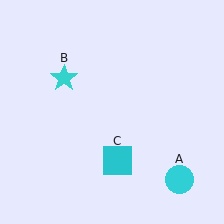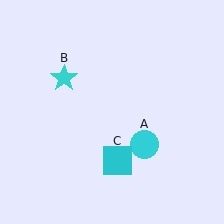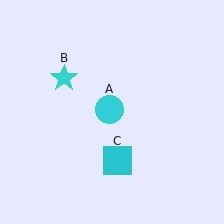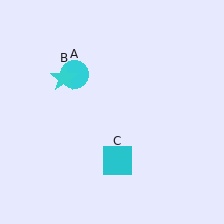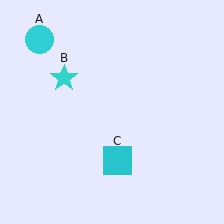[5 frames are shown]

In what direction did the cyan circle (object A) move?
The cyan circle (object A) moved up and to the left.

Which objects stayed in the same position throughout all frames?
Cyan star (object B) and cyan square (object C) remained stationary.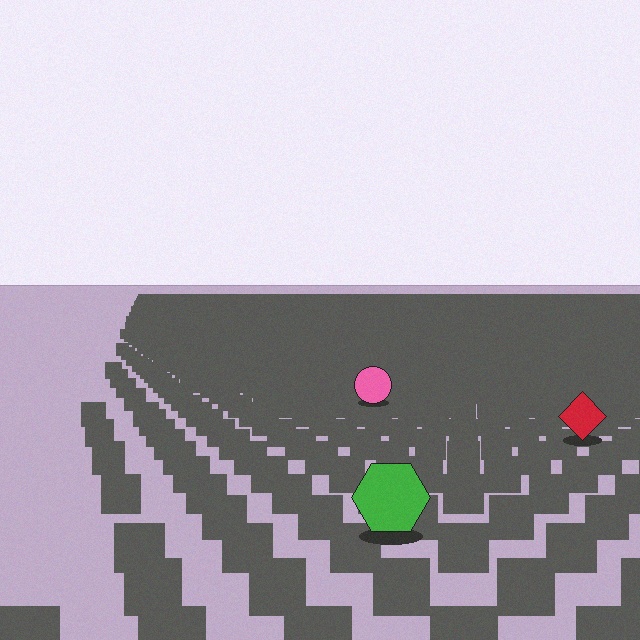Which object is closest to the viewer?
The green hexagon is closest. The texture marks near it are larger and more spread out.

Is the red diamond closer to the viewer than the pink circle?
Yes. The red diamond is closer — you can tell from the texture gradient: the ground texture is coarser near it.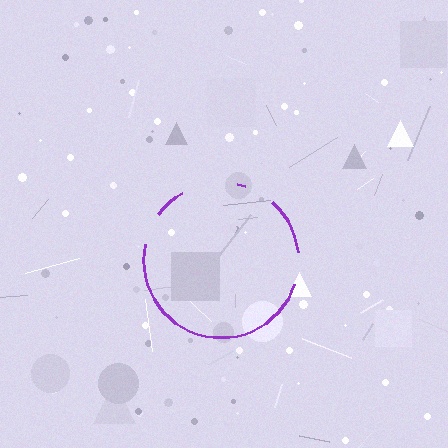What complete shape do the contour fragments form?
The contour fragments form a circle.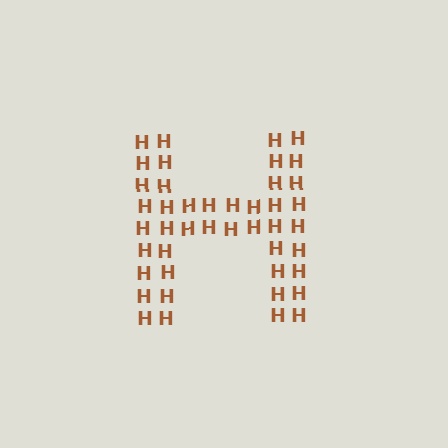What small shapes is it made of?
It is made of small letter H's.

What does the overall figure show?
The overall figure shows the letter H.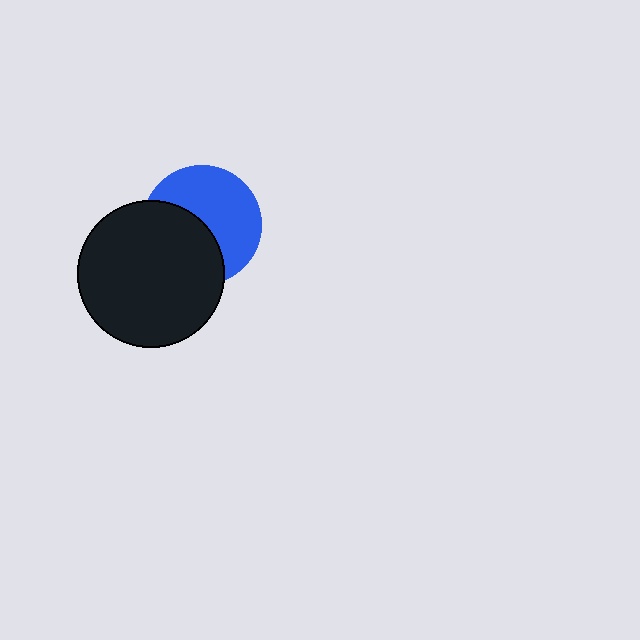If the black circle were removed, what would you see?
You would see the complete blue circle.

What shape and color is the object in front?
The object in front is a black circle.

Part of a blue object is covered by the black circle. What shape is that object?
It is a circle.